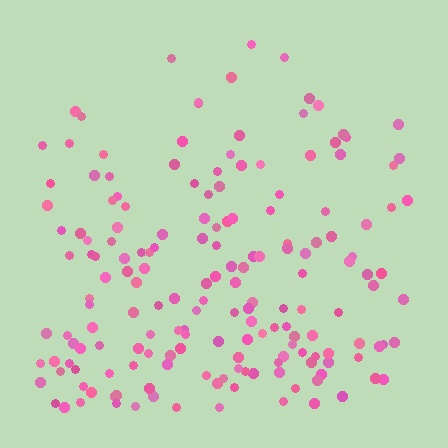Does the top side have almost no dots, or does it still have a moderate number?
Still a moderate number, just noticeably fewer than the bottom.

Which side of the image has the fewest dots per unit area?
The top.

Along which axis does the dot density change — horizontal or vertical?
Vertical.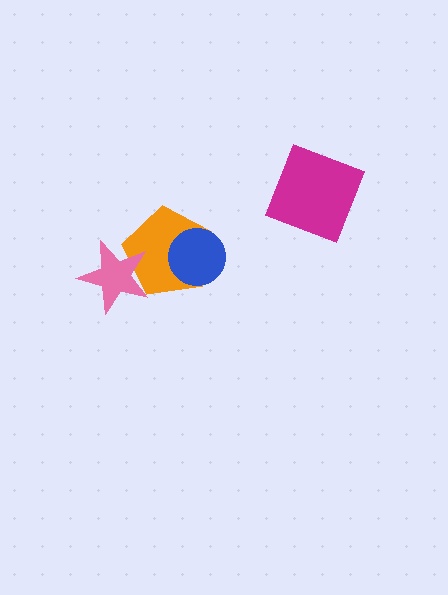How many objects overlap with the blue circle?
1 object overlaps with the blue circle.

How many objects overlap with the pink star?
1 object overlaps with the pink star.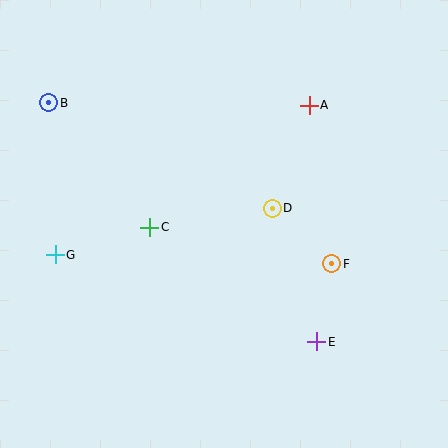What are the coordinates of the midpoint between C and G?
The midpoint between C and G is at (102, 241).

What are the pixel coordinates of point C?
Point C is at (150, 227).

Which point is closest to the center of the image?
Point D at (272, 208) is closest to the center.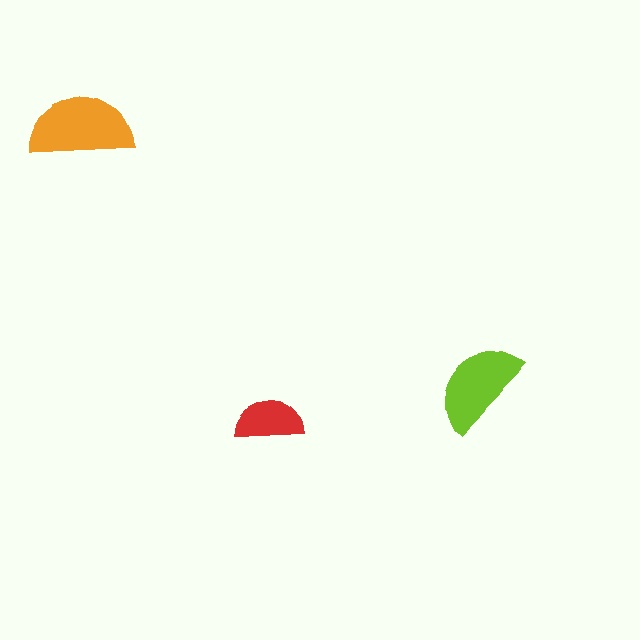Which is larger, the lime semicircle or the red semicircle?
The lime one.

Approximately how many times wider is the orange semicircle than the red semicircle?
About 1.5 times wider.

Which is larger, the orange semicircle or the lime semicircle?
The orange one.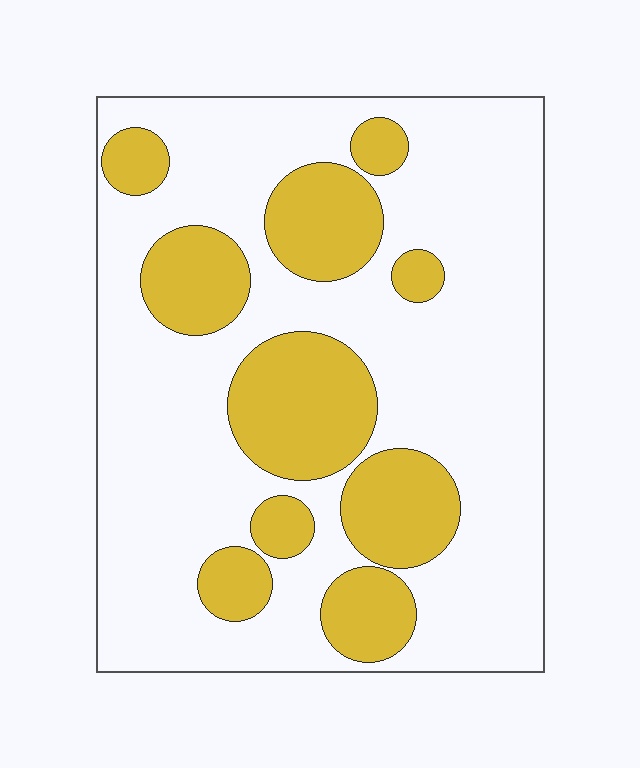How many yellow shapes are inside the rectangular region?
10.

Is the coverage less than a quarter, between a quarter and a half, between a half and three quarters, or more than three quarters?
Between a quarter and a half.